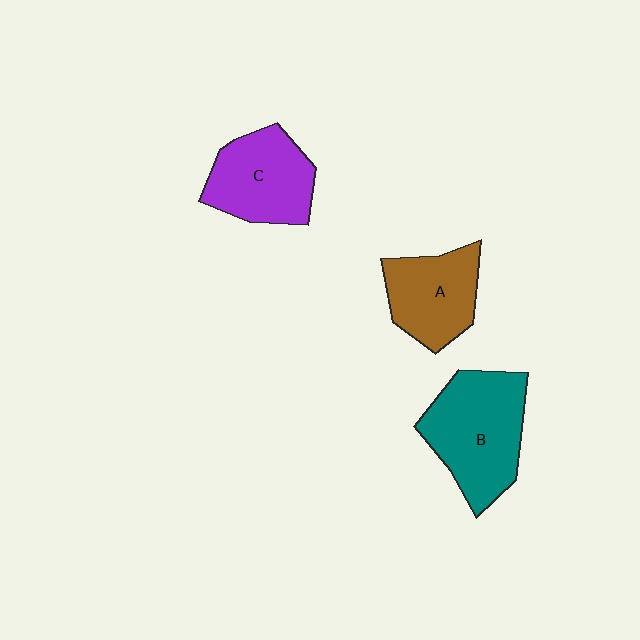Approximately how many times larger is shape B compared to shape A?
Approximately 1.4 times.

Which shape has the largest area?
Shape B (teal).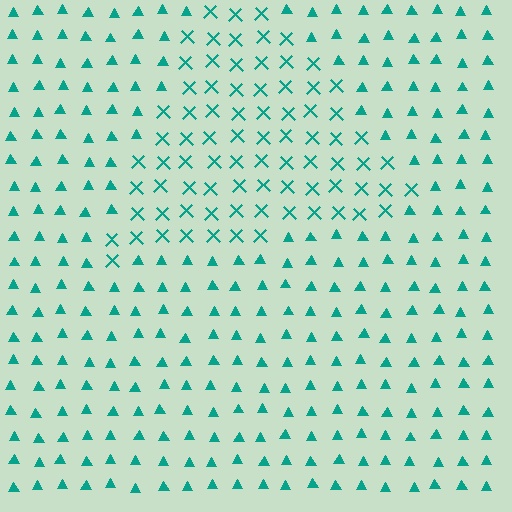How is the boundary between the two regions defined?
The boundary is defined by a change in element shape: X marks inside vs. triangles outside. All elements share the same color and spacing.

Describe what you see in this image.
The image is filled with small teal elements arranged in a uniform grid. A triangle-shaped region contains X marks, while the surrounding area contains triangles. The boundary is defined purely by the change in element shape.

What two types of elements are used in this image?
The image uses X marks inside the triangle region and triangles outside it.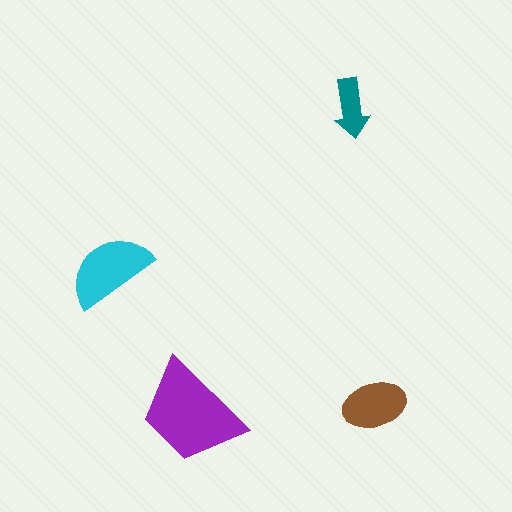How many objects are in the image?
There are 4 objects in the image.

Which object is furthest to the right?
The brown ellipse is rightmost.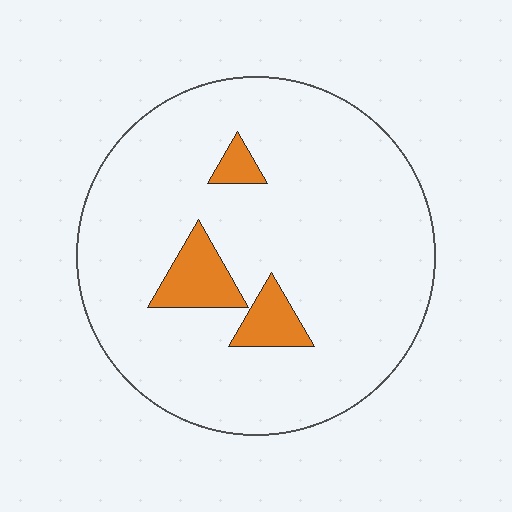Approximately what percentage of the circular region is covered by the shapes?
Approximately 10%.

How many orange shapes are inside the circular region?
3.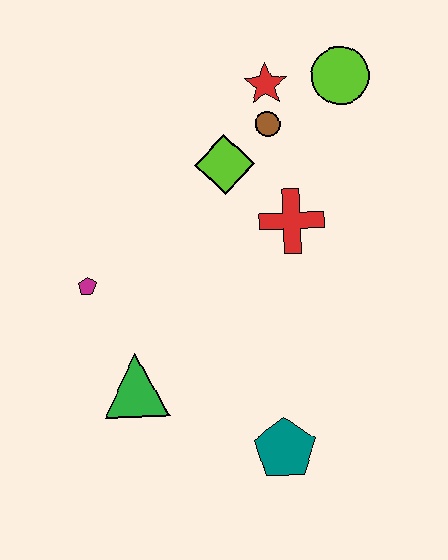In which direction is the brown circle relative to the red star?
The brown circle is below the red star.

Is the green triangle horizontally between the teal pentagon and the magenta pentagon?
Yes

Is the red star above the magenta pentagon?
Yes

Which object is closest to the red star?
The brown circle is closest to the red star.